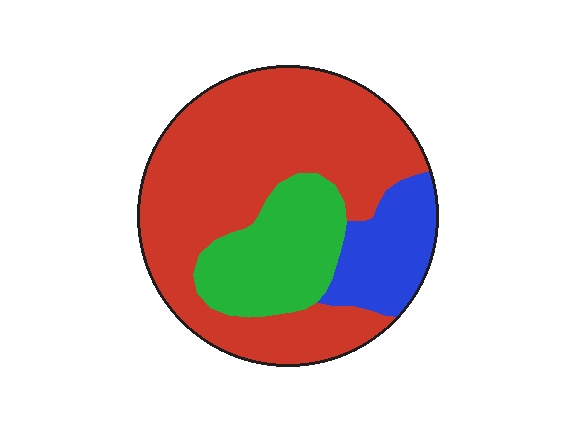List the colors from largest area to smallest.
From largest to smallest: red, green, blue.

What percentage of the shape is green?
Green takes up between a sixth and a third of the shape.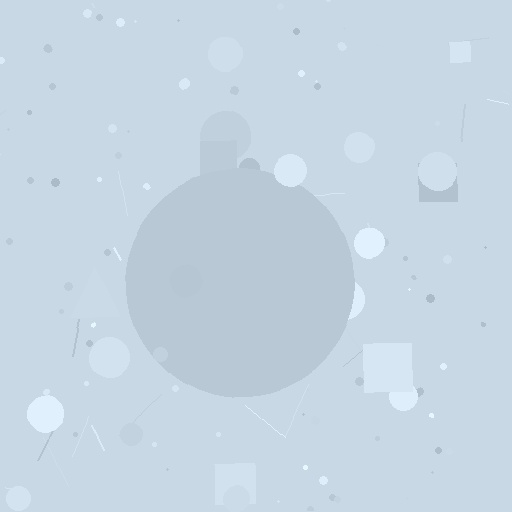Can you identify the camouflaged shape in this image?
The camouflaged shape is a circle.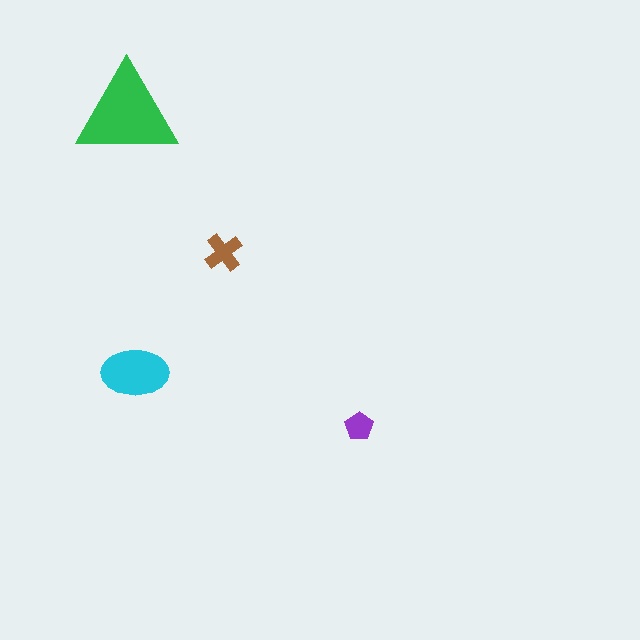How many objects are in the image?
There are 4 objects in the image.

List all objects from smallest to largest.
The purple pentagon, the brown cross, the cyan ellipse, the green triangle.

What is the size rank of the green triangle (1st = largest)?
1st.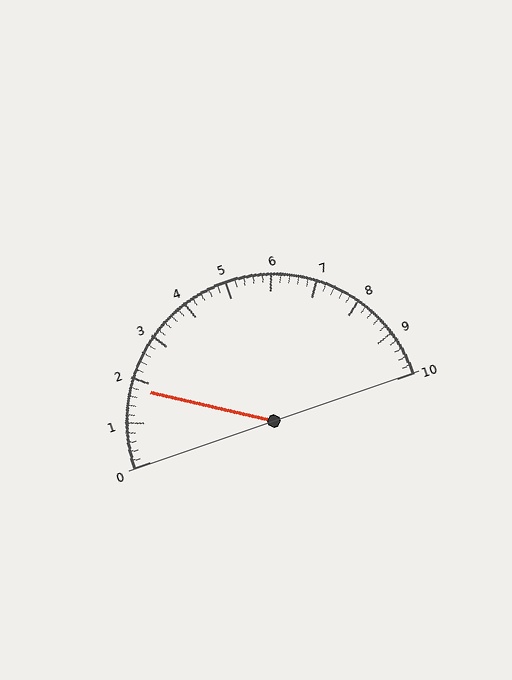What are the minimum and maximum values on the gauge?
The gauge ranges from 0 to 10.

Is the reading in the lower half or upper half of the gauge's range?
The reading is in the lower half of the range (0 to 10).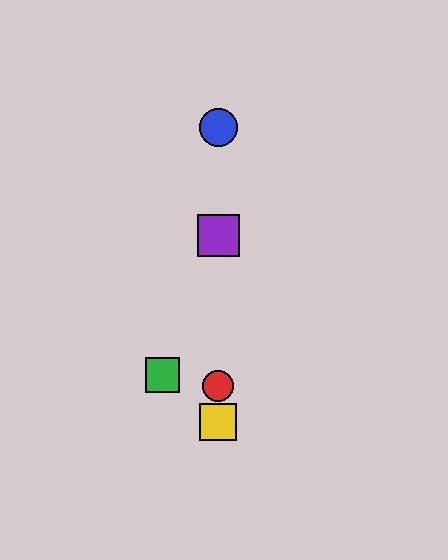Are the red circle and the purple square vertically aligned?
Yes, both are at x≈218.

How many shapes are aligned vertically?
4 shapes (the red circle, the blue circle, the yellow square, the purple square) are aligned vertically.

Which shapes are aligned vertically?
The red circle, the blue circle, the yellow square, the purple square are aligned vertically.